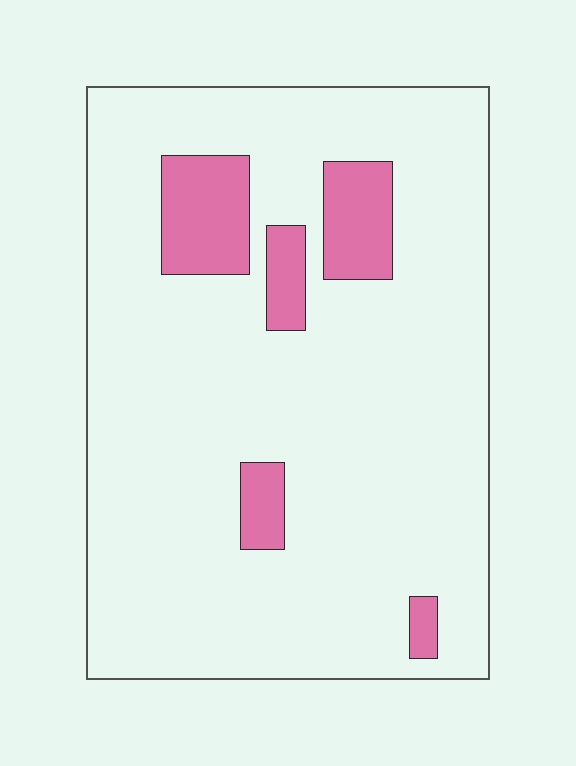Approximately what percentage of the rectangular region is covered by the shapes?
Approximately 10%.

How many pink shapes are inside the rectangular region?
5.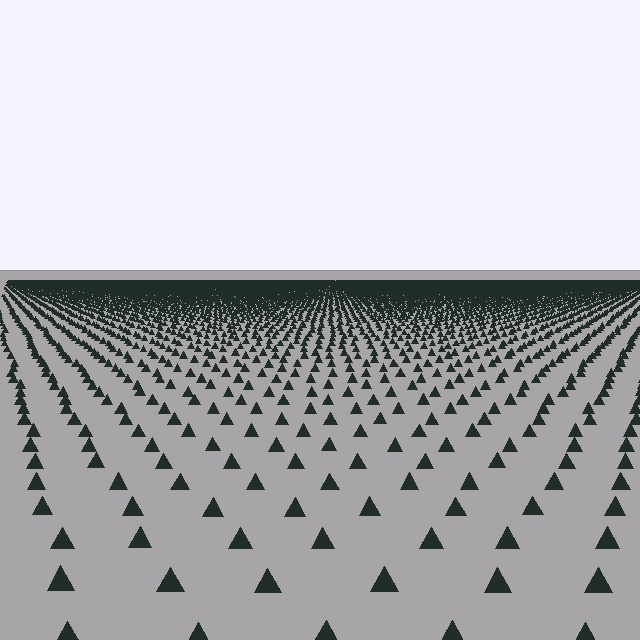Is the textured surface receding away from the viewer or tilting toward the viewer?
The surface is receding away from the viewer. Texture elements get smaller and denser toward the top.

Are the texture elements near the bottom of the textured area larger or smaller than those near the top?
Larger. Near the bottom, elements are closer to the viewer and appear at a bigger on-screen size.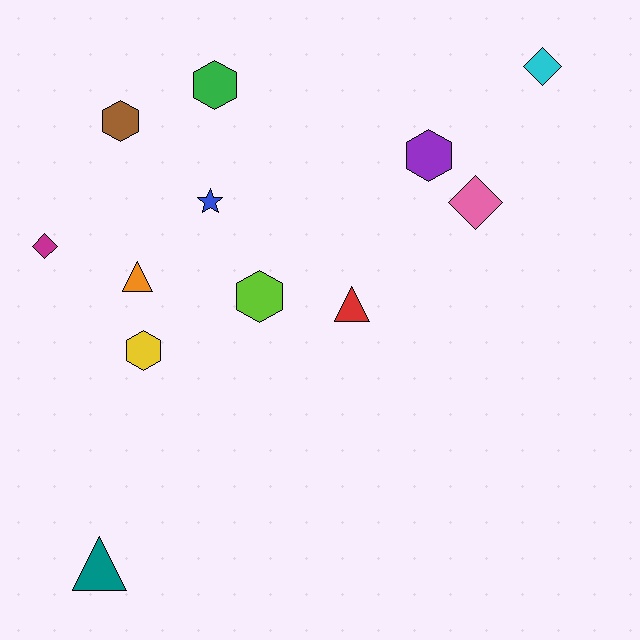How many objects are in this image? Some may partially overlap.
There are 12 objects.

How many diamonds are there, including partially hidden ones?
There are 3 diamonds.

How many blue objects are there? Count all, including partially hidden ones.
There is 1 blue object.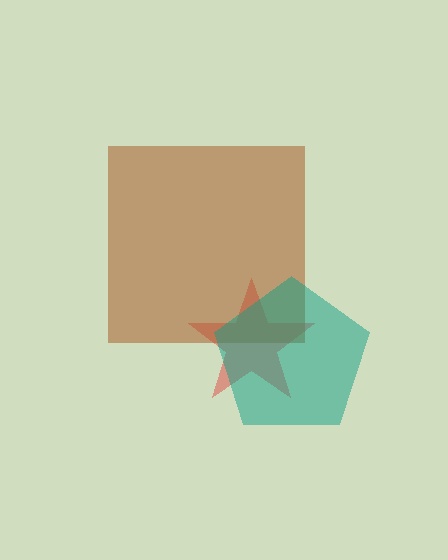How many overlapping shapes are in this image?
There are 3 overlapping shapes in the image.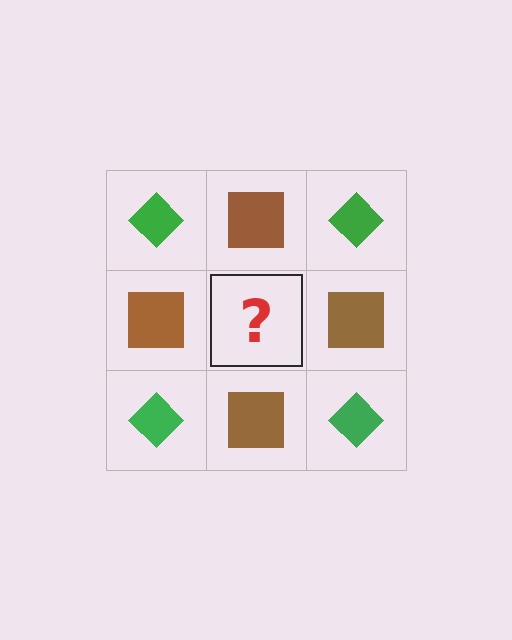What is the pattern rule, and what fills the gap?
The rule is that it alternates green diamond and brown square in a checkerboard pattern. The gap should be filled with a green diamond.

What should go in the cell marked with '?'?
The missing cell should contain a green diamond.